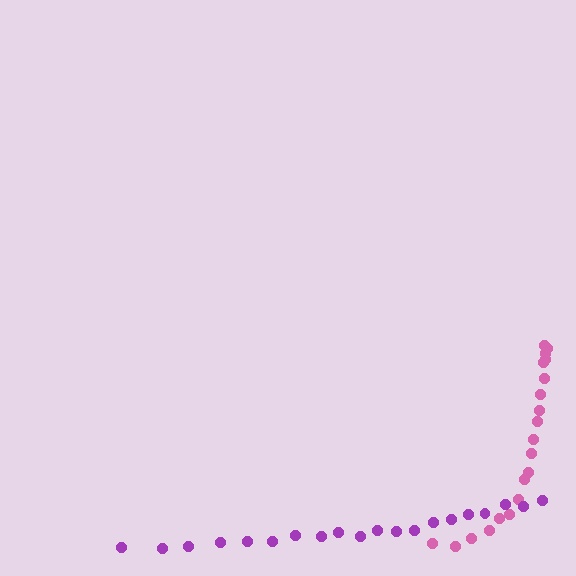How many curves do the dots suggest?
There are 2 distinct paths.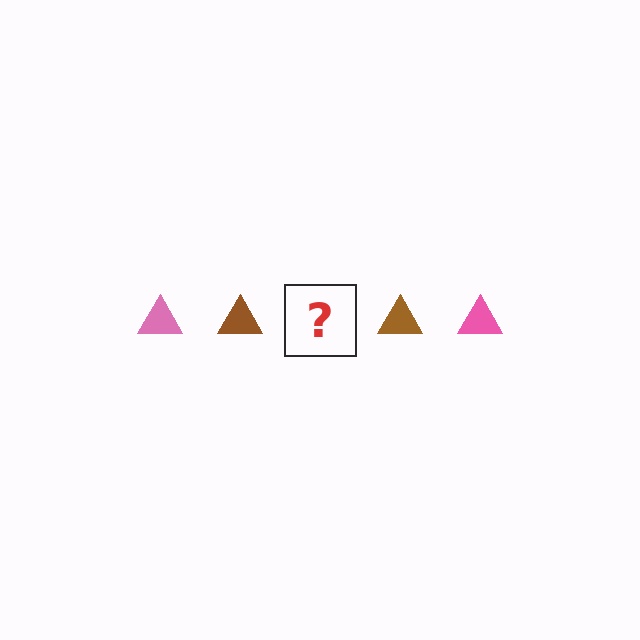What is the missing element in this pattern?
The missing element is a pink triangle.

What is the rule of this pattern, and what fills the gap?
The rule is that the pattern cycles through pink, brown triangles. The gap should be filled with a pink triangle.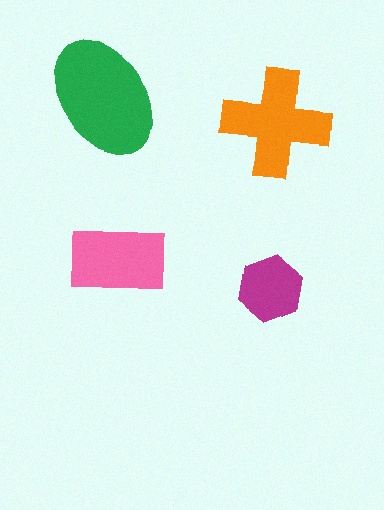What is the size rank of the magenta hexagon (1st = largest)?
4th.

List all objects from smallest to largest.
The magenta hexagon, the pink rectangle, the orange cross, the green ellipse.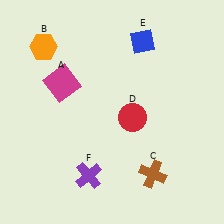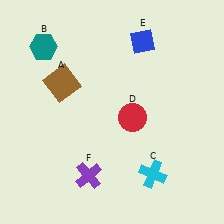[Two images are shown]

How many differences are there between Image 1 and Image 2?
There are 3 differences between the two images.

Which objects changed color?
A changed from magenta to brown. B changed from orange to teal. C changed from brown to cyan.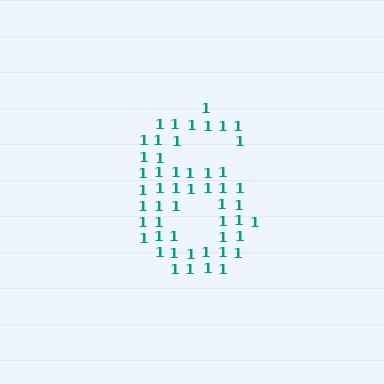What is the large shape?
The large shape is the digit 6.